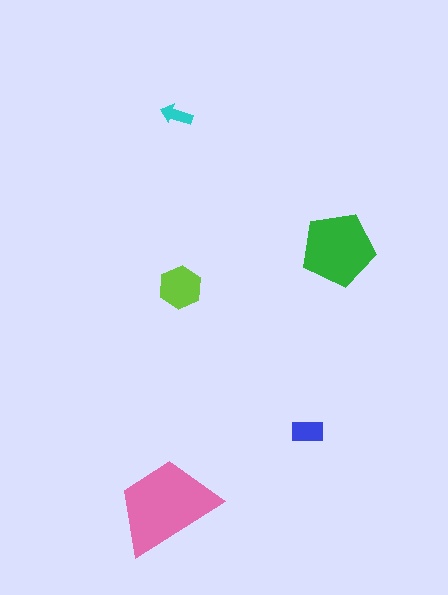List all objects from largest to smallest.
The pink trapezoid, the green pentagon, the lime hexagon, the blue rectangle, the cyan arrow.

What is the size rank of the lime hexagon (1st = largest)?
3rd.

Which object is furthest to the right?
The green pentagon is rightmost.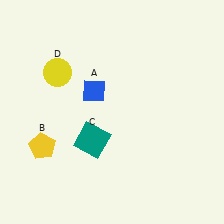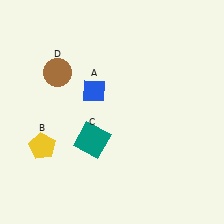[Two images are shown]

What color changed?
The circle (D) changed from yellow in Image 1 to brown in Image 2.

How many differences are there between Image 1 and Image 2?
There is 1 difference between the two images.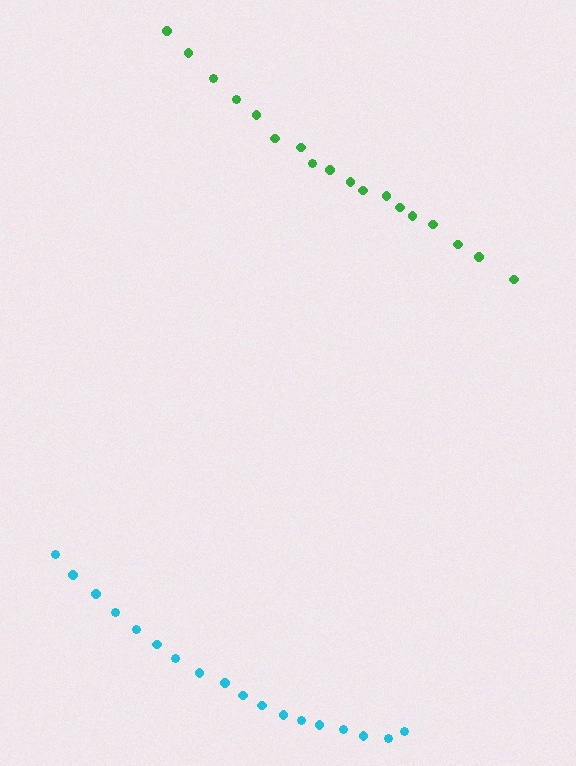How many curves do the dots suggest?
There are 2 distinct paths.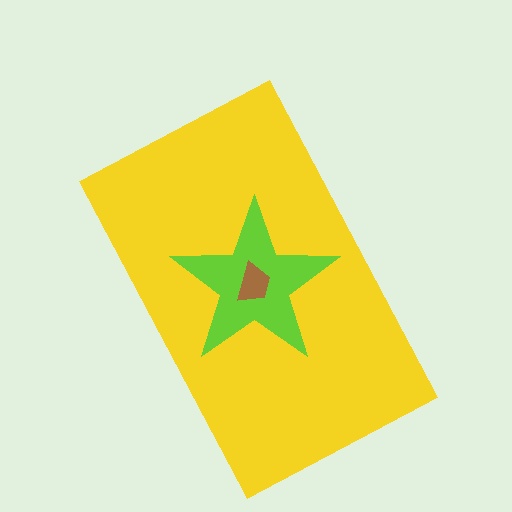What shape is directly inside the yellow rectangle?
The lime star.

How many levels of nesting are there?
3.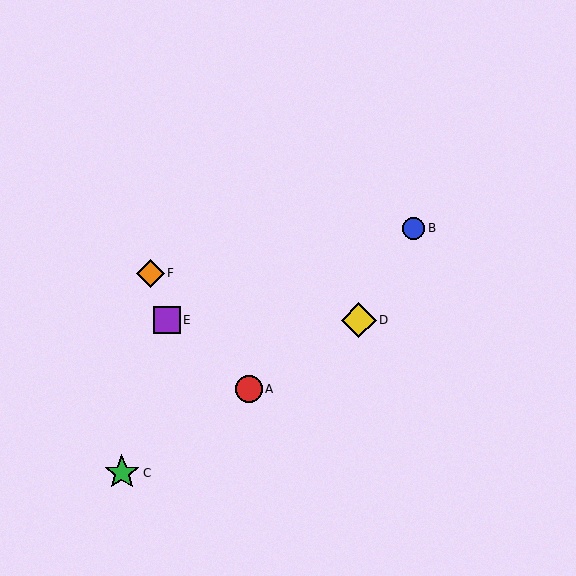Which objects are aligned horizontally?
Objects D, E are aligned horizontally.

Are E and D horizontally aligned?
Yes, both are at y≈320.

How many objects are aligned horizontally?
2 objects (D, E) are aligned horizontally.